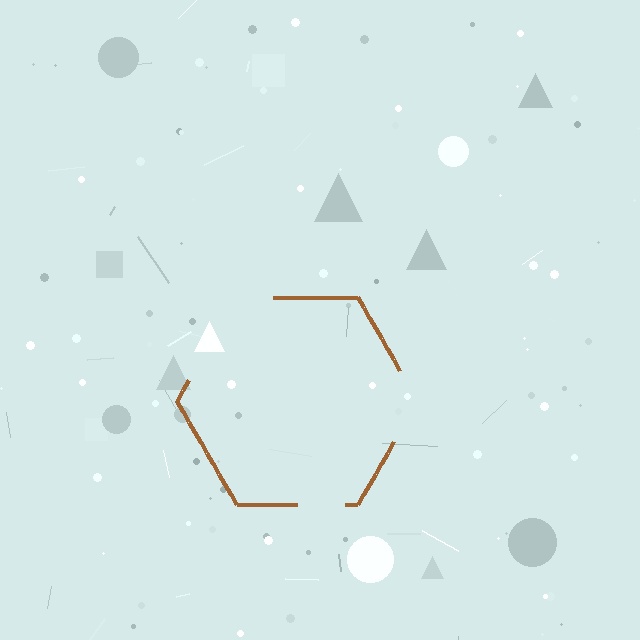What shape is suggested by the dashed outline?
The dashed outline suggests a hexagon.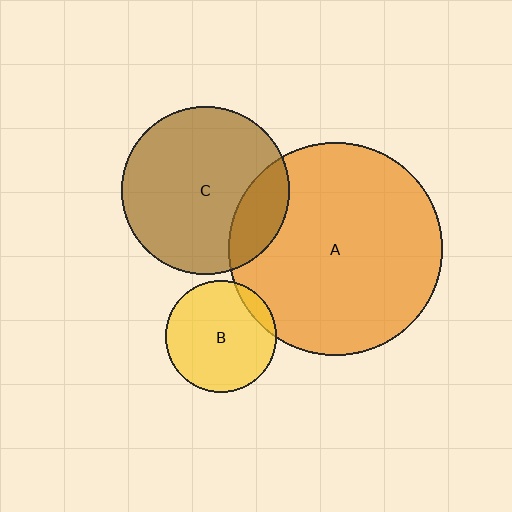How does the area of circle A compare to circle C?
Approximately 1.6 times.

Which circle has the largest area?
Circle A (orange).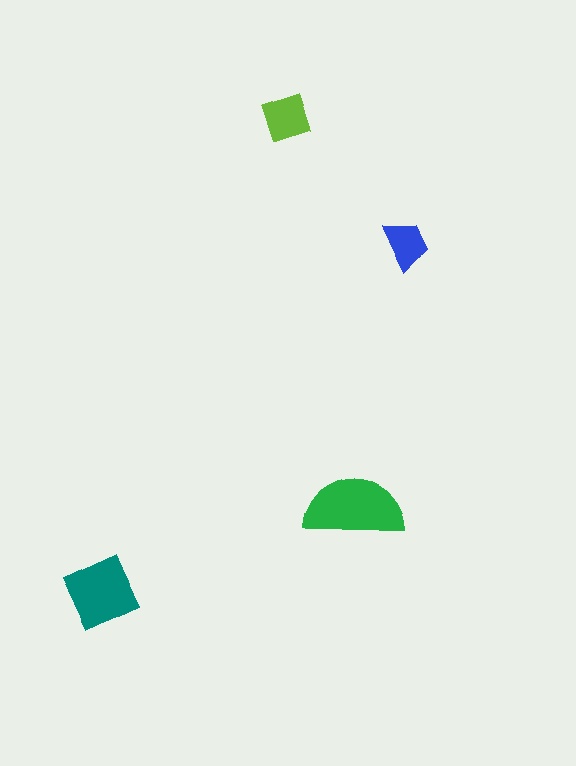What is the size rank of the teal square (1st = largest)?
2nd.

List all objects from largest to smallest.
The green semicircle, the teal square, the lime diamond, the blue trapezoid.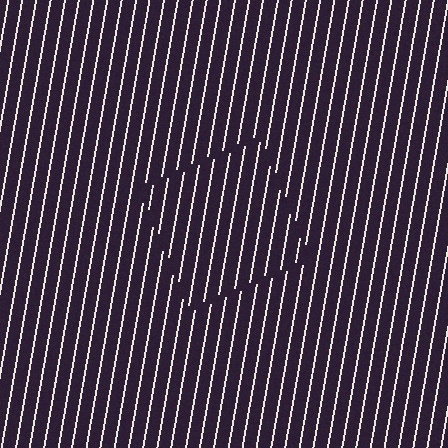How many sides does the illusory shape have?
4 sides — the line-ends trace a square.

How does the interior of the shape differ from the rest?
The interior of the shape contains the same grating, shifted by half a period — the contour is defined by the phase discontinuity where line-ends from the inner and outer gratings abut.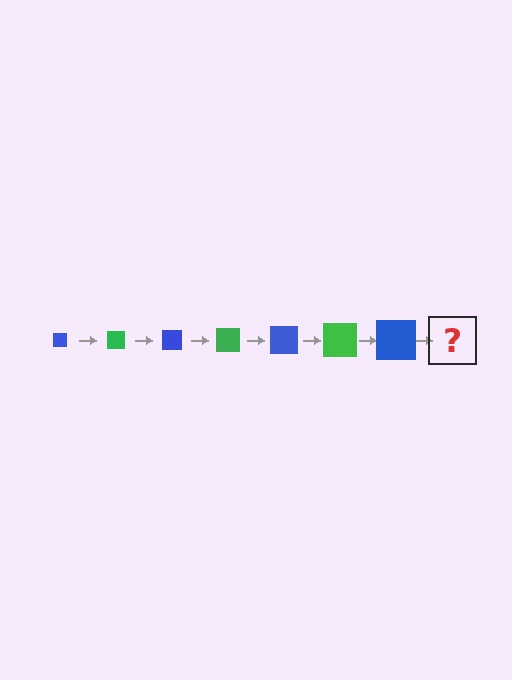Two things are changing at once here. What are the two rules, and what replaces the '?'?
The two rules are that the square grows larger each step and the color cycles through blue and green. The '?' should be a green square, larger than the previous one.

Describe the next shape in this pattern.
It should be a green square, larger than the previous one.